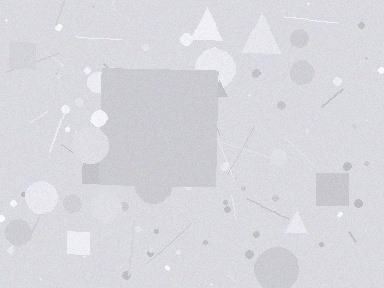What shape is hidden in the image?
A square is hidden in the image.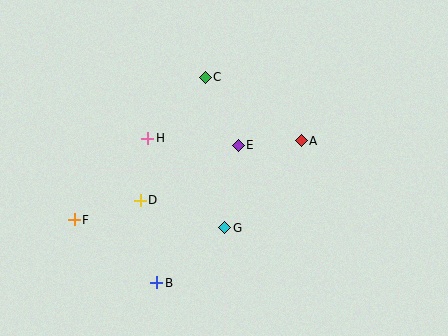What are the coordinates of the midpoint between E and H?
The midpoint between E and H is at (193, 142).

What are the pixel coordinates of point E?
Point E is at (238, 145).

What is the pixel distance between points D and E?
The distance between D and E is 112 pixels.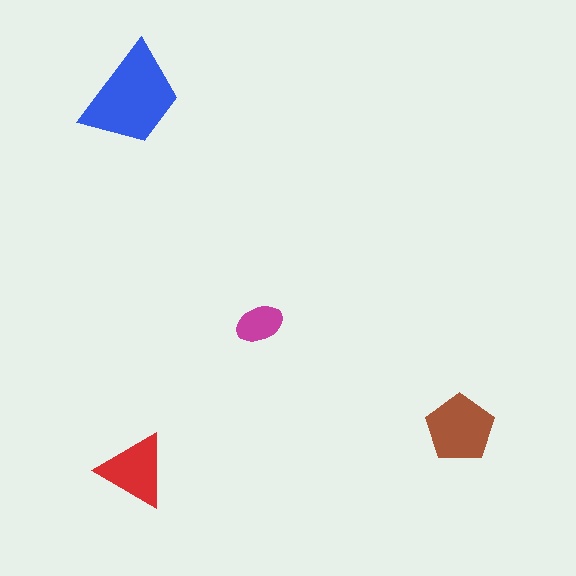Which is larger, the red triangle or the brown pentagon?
The brown pentagon.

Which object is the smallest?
The magenta ellipse.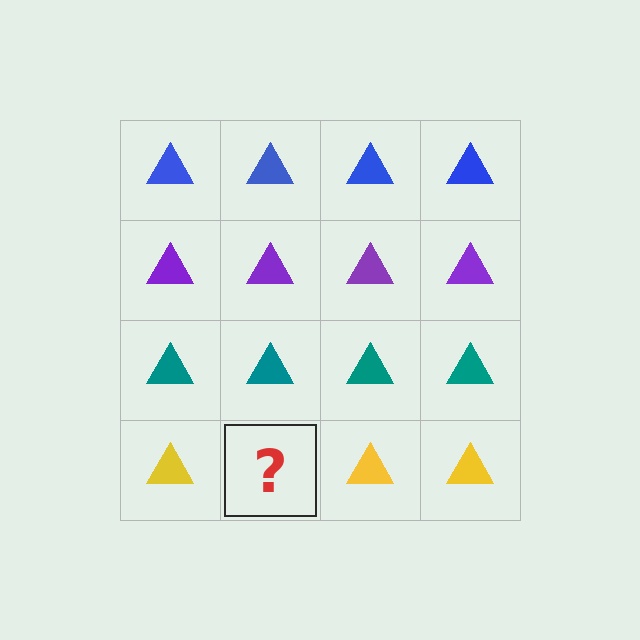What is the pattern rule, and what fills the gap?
The rule is that each row has a consistent color. The gap should be filled with a yellow triangle.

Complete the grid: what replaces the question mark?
The question mark should be replaced with a yellow triangle.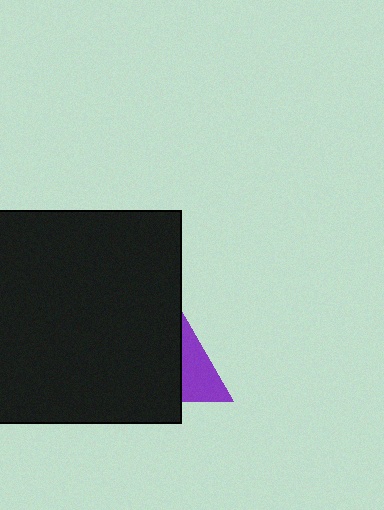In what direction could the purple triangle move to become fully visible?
The purple triangle could move right. That would shift it out from behind the black square entirely.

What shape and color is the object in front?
The object in front is a black square.